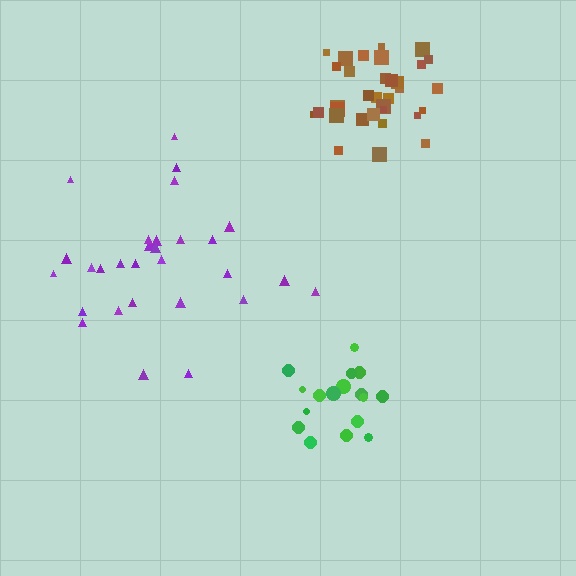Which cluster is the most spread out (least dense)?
Purple.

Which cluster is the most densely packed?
Brown.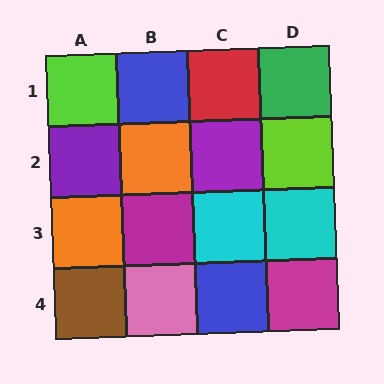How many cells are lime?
2 cells are lime.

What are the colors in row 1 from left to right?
Lime, blue, red, green.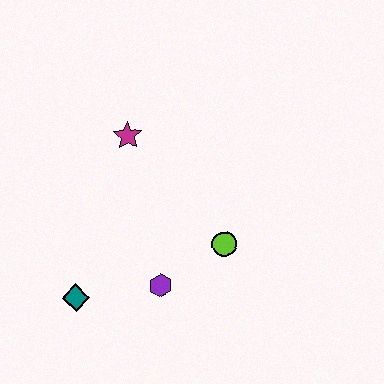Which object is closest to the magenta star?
The lime circle is closest to the magenta star.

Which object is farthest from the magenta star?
The teal diamond is farthest from the magenta star.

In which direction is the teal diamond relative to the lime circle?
The teal diamond is to the left of the lime circle.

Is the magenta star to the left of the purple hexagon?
Yes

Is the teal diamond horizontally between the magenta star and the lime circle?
No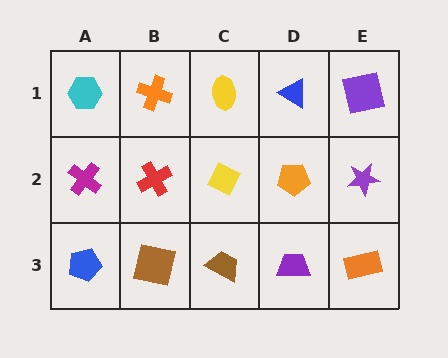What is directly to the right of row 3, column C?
A purple trapezoid.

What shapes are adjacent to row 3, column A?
A magenta cross (row 2, column A), a brown square (row 3, column B).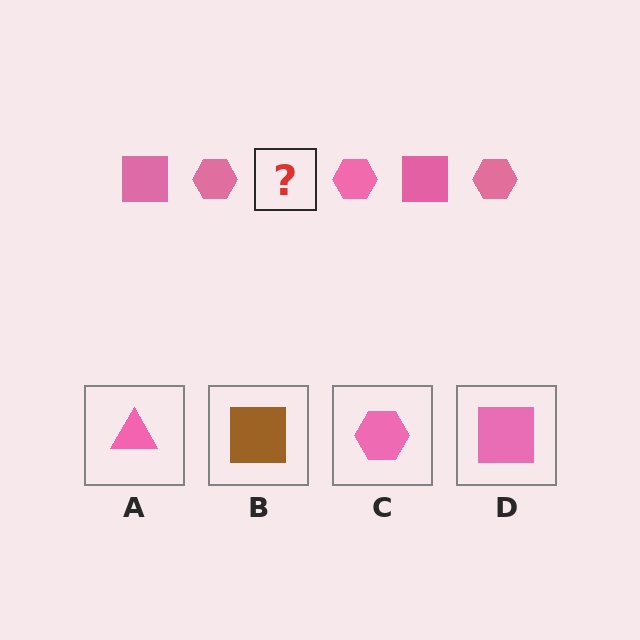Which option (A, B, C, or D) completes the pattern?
D.